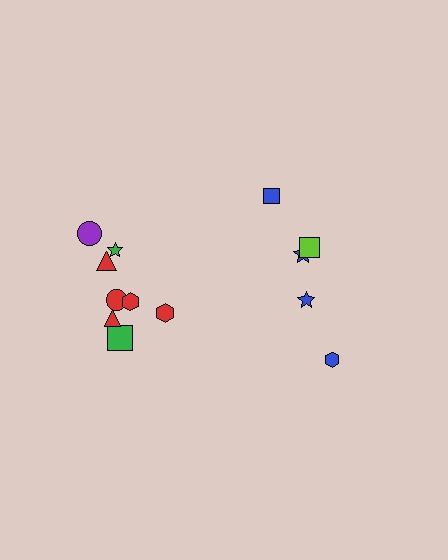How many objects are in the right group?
There are 5 objects.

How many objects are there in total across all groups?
There are 13 objects.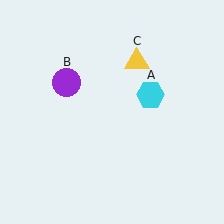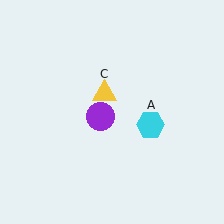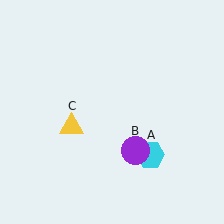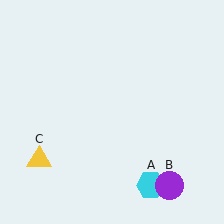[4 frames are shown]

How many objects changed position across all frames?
3 objects changed position: cyan hexagon (object A), purple circle (object B), yellow triangle (object C).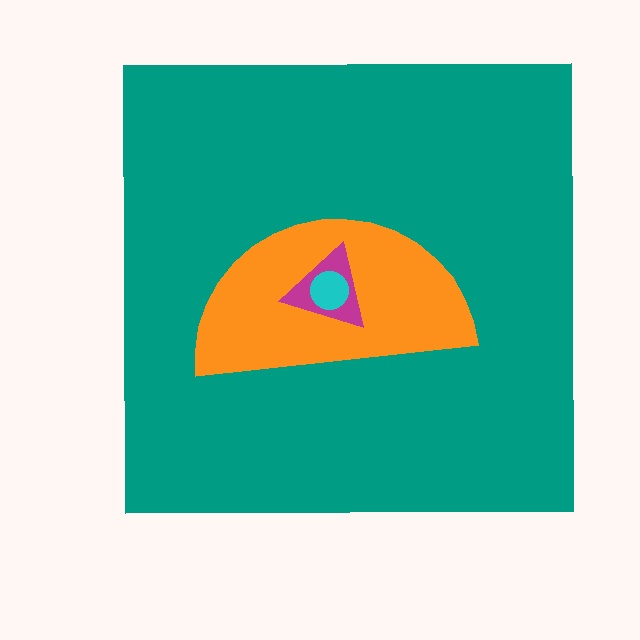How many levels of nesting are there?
4.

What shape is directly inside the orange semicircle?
The magenta triangle.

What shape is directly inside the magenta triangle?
The cyan circle.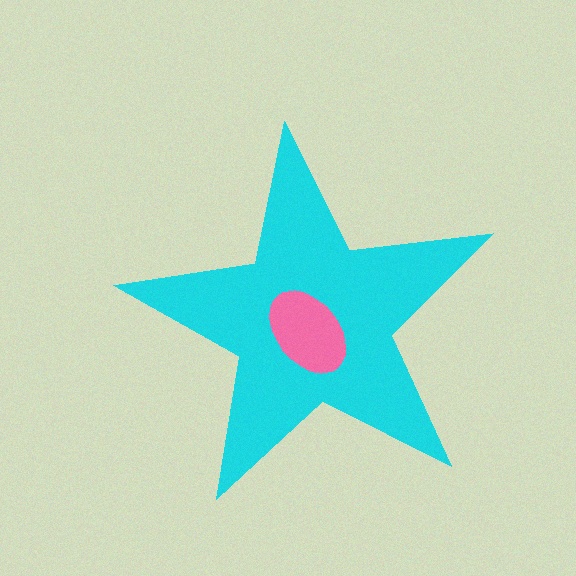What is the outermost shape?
The cyan star.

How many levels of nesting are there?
2.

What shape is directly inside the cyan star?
The pink ellipse.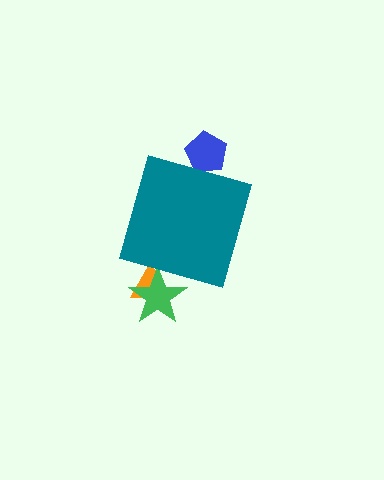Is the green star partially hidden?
Yes, the green star is partially hidden behind the teal diamond.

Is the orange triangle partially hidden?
Yes, the orange triangle is partially hidden behind the teal diamond.